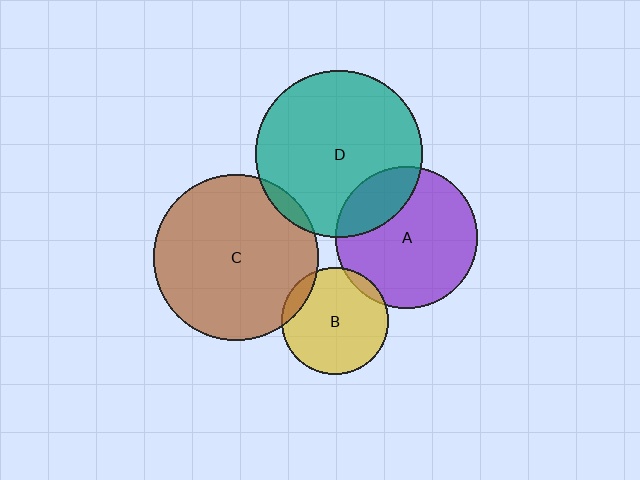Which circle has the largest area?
Circle D (teal).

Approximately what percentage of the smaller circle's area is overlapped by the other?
Approximately 25%.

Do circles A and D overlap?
Yes.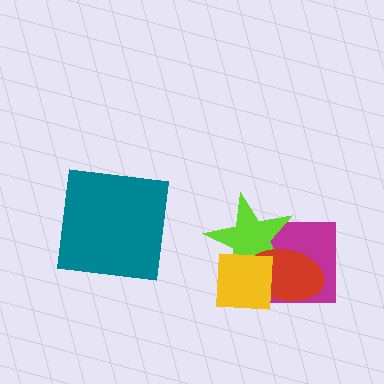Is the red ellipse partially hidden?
Yes, it is partially covered by another shape.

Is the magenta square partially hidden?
Yes, it is partially covered by another shape.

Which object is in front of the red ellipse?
The yellow square is in front of the red ellipse.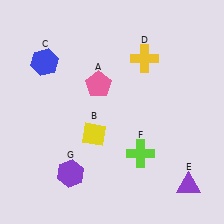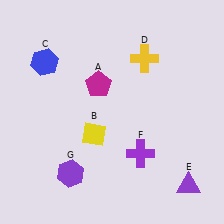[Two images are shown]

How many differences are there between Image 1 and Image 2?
There are 2 differences between the two images.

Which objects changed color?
A changed from pink to magenta. F changed from lime to purple.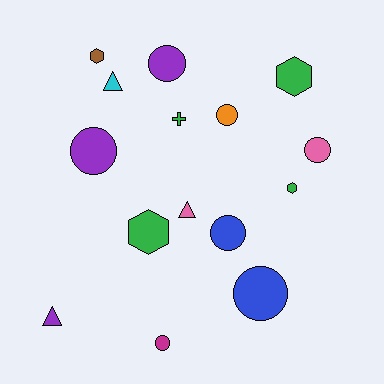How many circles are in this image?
There are 7 circles.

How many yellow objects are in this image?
There are no yellow objects.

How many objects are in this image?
There are 15 objects.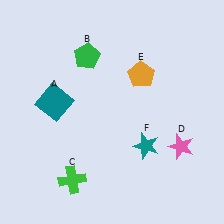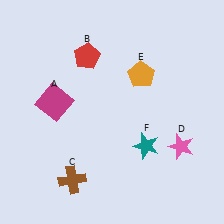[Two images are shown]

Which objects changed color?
A changed from teal to magenta. B changed from green to red. C changed from green to brown.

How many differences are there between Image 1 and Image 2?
There are 3 differences between the two images.